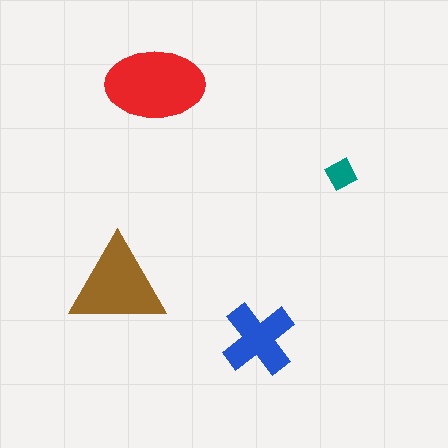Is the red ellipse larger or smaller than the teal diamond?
Larger.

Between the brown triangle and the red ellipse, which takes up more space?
The red ellipse.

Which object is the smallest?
The teal diamond.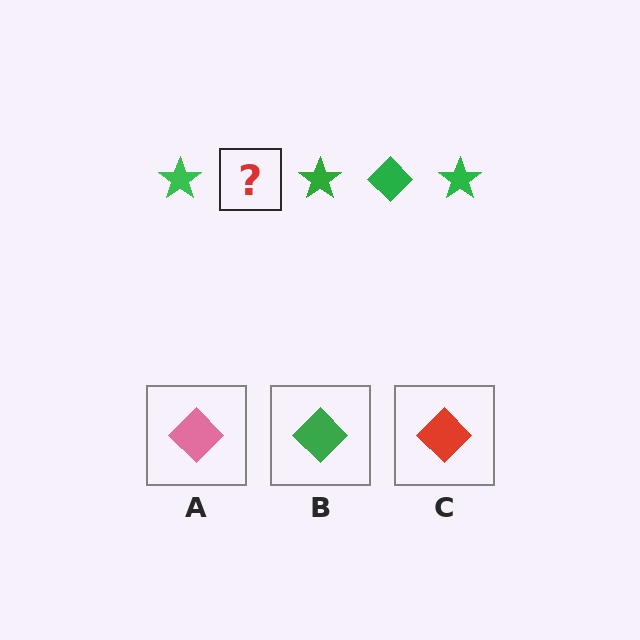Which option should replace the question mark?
Option B.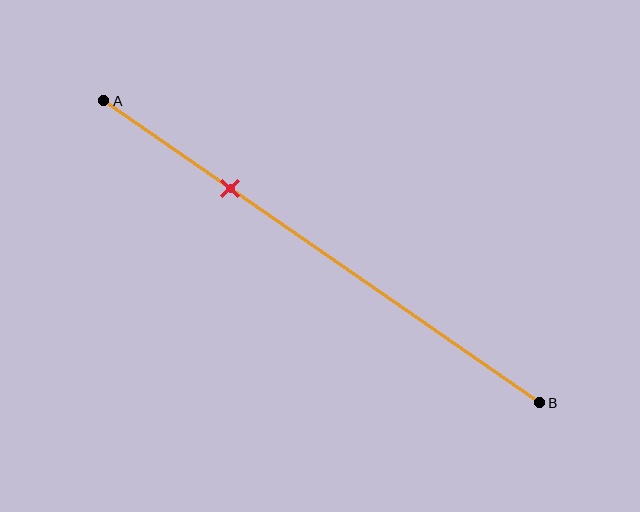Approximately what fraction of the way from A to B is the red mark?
The red mark is approximately 30% of the way from A to B.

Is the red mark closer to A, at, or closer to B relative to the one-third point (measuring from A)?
The red mark is closer to point A than the one-third point of segment AB.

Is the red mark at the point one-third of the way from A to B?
No, the mark is at about 30% from A, not at the 33% one-third point.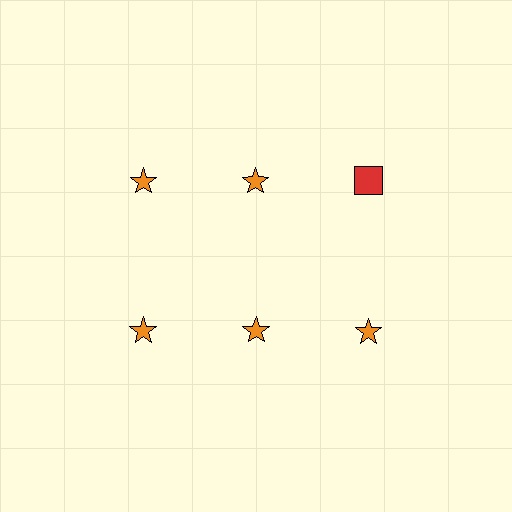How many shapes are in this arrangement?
There are 6 shapes arranged in a grid pattern.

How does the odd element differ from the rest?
It differs in both color (red instead of orange) and shape (square instead of star).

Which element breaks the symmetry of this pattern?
The red square in the top row, center column breaks the symmetry. All other shapes are orange stars.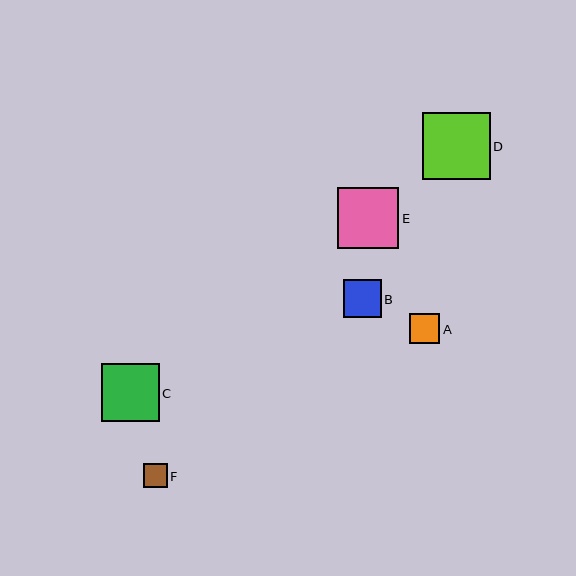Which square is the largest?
Square D is the largest with a size of approximately 68 pixels.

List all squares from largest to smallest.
From largest to smallest: D, E, C, B, A, F.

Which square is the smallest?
Square F is the smallest with a size of approximately 24 pixels.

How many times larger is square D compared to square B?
Square D is approximately 1.8 times the size of square B.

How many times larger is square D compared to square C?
Square D is approximately 1.2 times the size of square C.